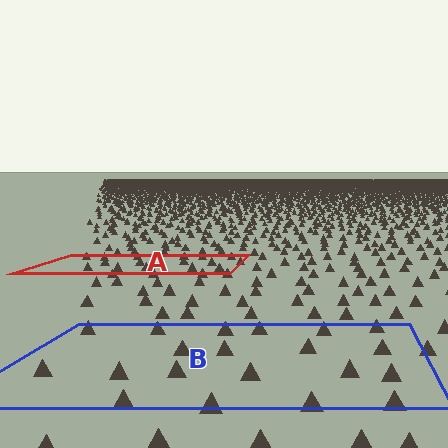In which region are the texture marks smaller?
The texture marks are smaller in region A, because it is farther away.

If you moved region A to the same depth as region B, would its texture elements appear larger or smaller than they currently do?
They would appear larger. At a closer depth, the same texture elements are projected at a bigger on-screen size.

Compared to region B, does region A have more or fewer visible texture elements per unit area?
Region A has more texture elements per unit area — they are packed more densely because it is farther away.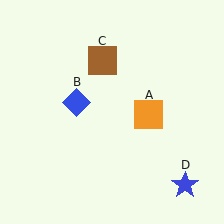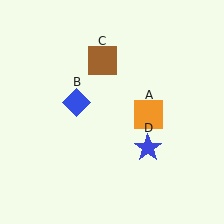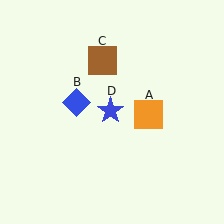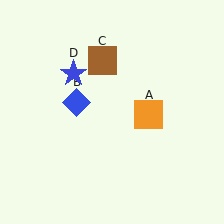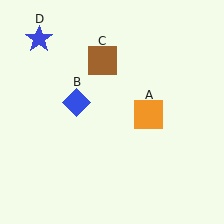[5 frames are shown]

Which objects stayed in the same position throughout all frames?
Orange square (object A) and blue diamond (object B) and brown square (object C) remained stationary.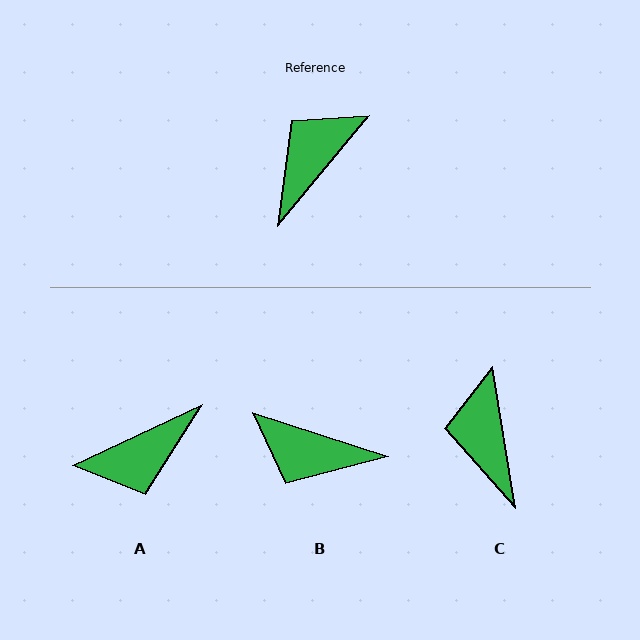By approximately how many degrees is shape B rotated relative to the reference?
Approximately 112 degrees counter-clockwise.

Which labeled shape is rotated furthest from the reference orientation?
A, about 155 degrees away.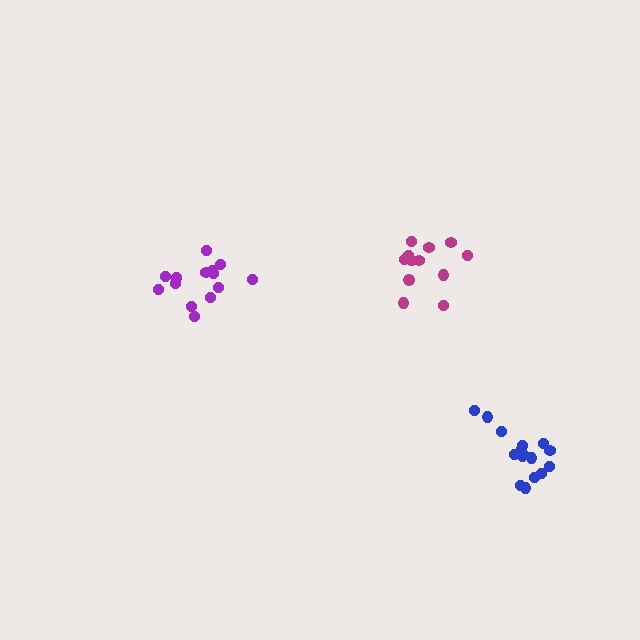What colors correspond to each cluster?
The clusters are colored: purple, blue, magenta.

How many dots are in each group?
Group 1: 14 dots, Group 2: 16 dots, Group 3: 12 dots (42 total).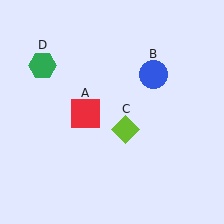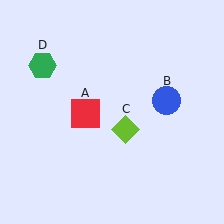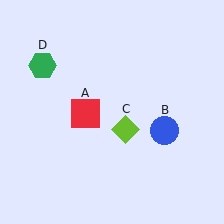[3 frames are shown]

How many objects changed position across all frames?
1 object changed position: blue circle (object B).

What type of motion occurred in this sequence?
The blue circle (object B) rotated clockwise around the center of the scene.